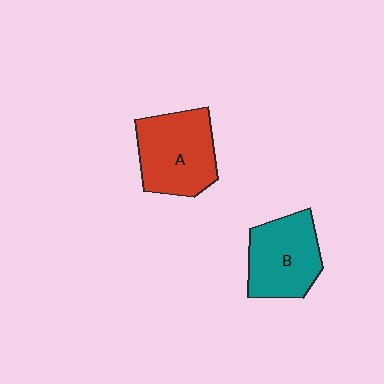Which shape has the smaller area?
Shape B (teal).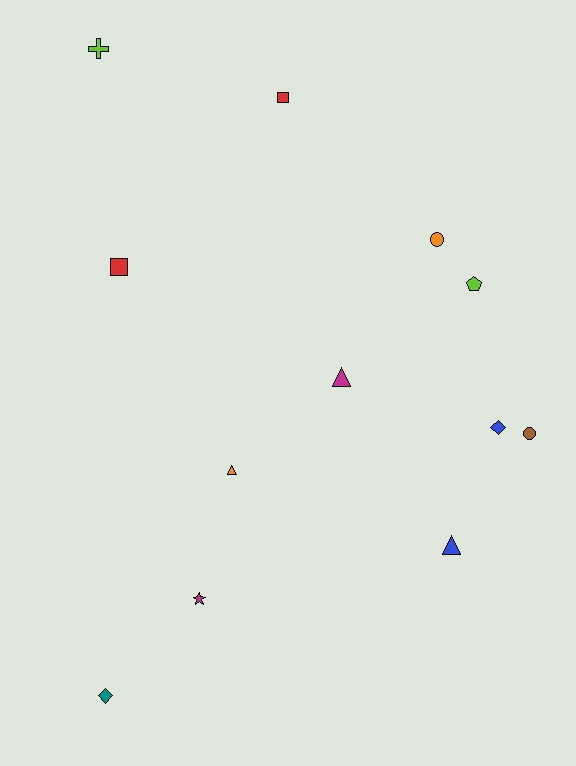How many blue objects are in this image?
There are 2 blue objects.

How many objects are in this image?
There are 12 objects.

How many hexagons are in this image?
There are no hexagons.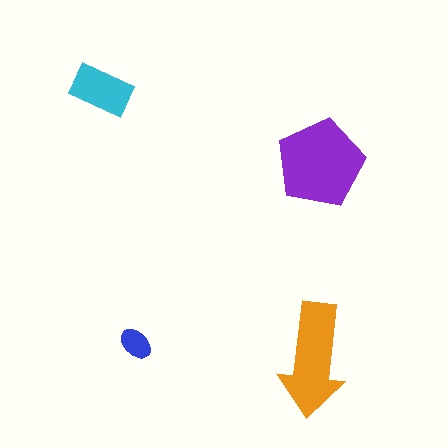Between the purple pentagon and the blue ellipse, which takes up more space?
The purple pentagon.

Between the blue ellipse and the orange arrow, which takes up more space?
The orange arrow.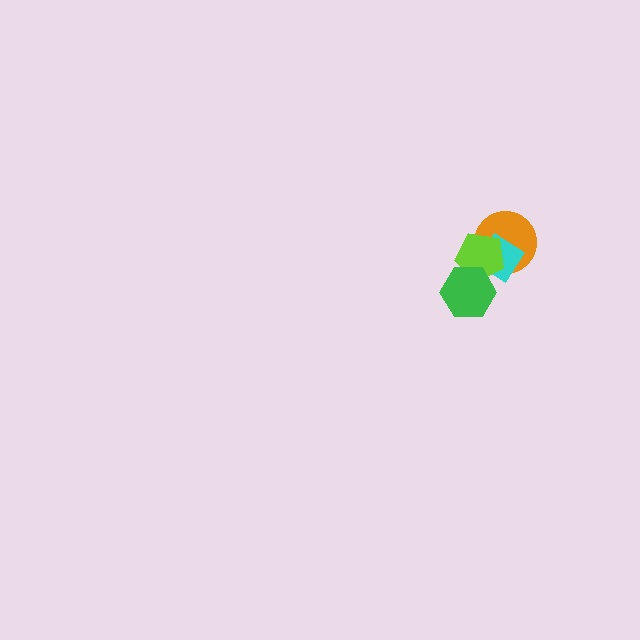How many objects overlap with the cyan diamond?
3 objects overlap with the cyan diamond.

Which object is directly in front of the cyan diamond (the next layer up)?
The lime pentagon is directly in front of the cyan diamond.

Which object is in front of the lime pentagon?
The green hexagon is in front of the lime pentagon.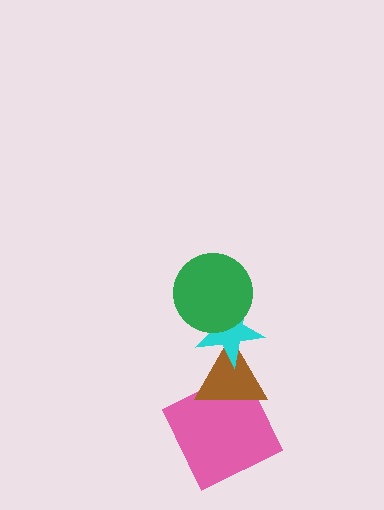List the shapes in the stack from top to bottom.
From top to bottom: the green circle, the cyan star, the brown triangle, the pink square.